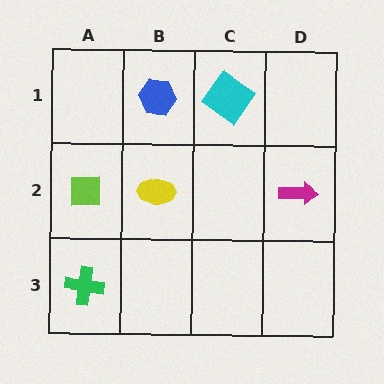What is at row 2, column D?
A magenta arrow.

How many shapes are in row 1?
2 shapes.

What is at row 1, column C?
A cyan diamond.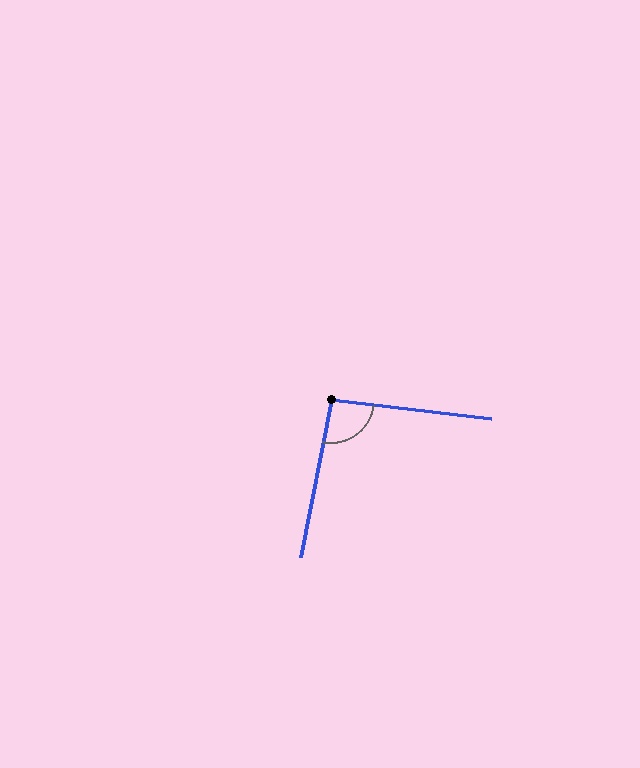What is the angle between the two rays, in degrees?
Approximately 95 degrees.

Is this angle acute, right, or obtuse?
It is approximately a right angle.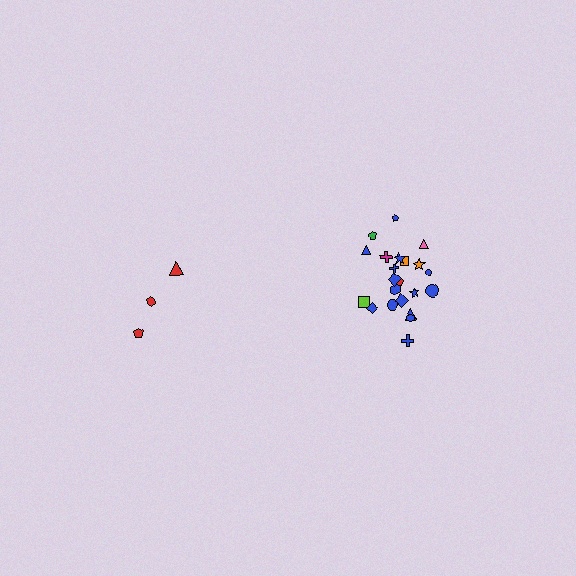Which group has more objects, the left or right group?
The right group.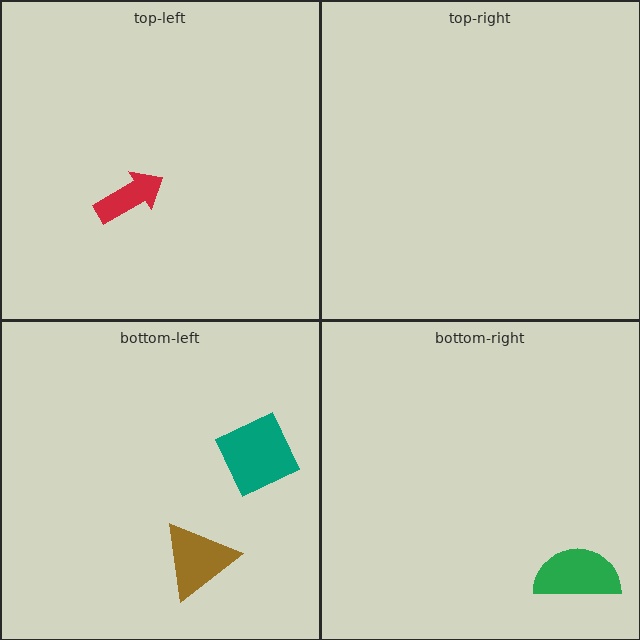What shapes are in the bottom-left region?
The teal diamond, the brown triangle.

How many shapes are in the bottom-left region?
2.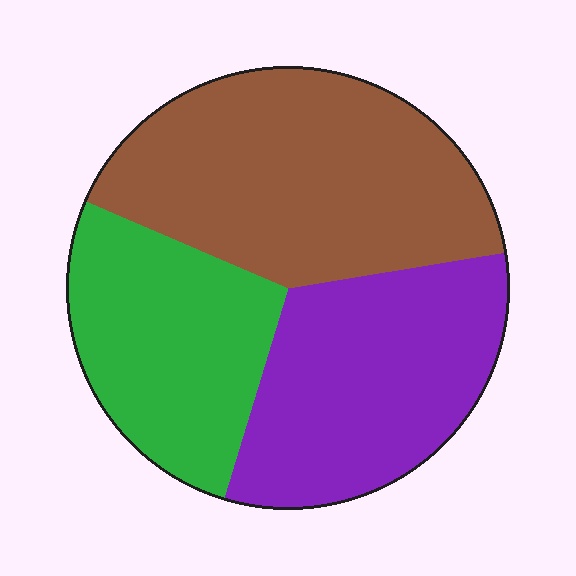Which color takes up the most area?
Brown, at roughly 40%.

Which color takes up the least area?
Green, at roughly 25%.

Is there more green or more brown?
Brown.